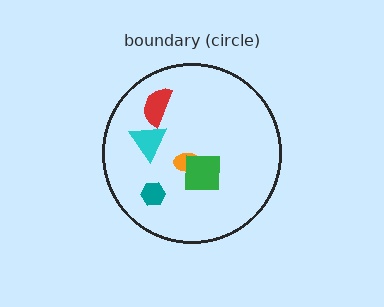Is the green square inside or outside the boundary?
Inside.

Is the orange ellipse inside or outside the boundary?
Inside.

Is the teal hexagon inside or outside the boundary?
Inside.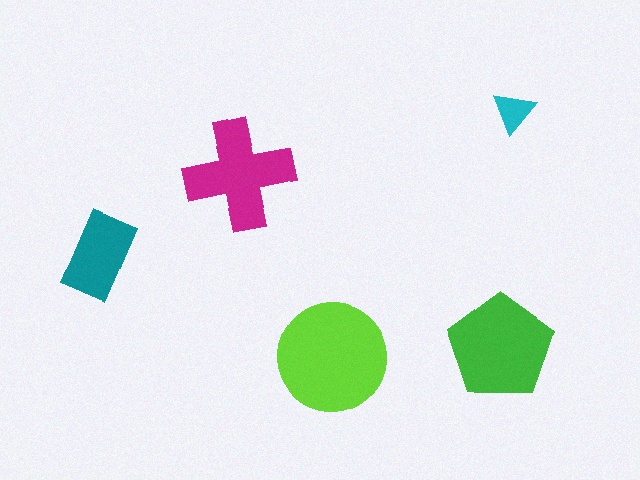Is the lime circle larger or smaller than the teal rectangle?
Larger.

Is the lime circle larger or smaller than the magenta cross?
Larger.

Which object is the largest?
The lime circle.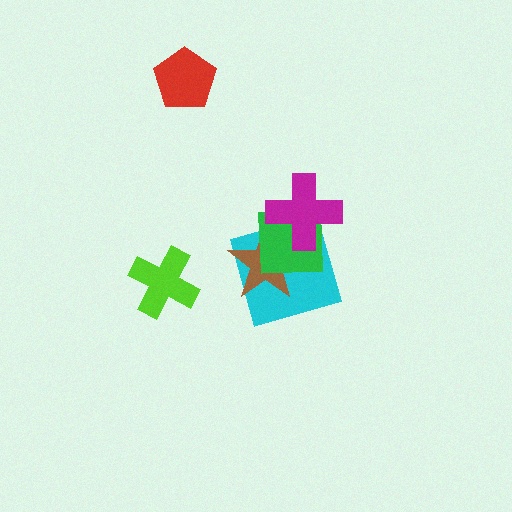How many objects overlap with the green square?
3 objects overlap with the green square.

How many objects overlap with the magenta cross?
3 objects overlap with the magenta cross.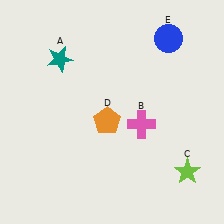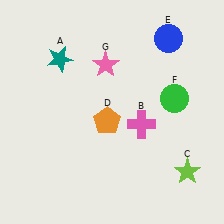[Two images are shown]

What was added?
A green circle (F), a pink star (G) were added in Image 2.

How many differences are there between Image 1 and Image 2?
There are 2 differences between the two images.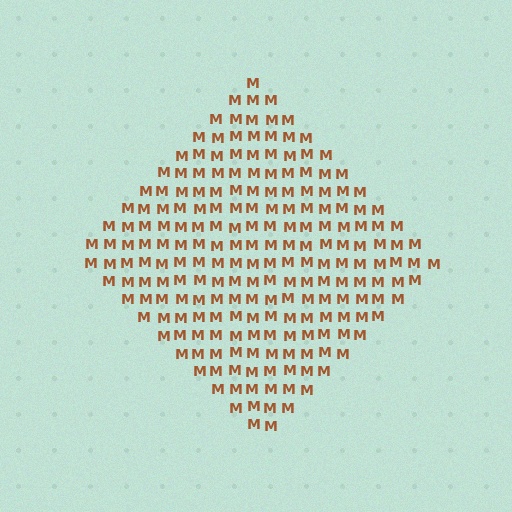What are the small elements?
The small elements are letter M's.